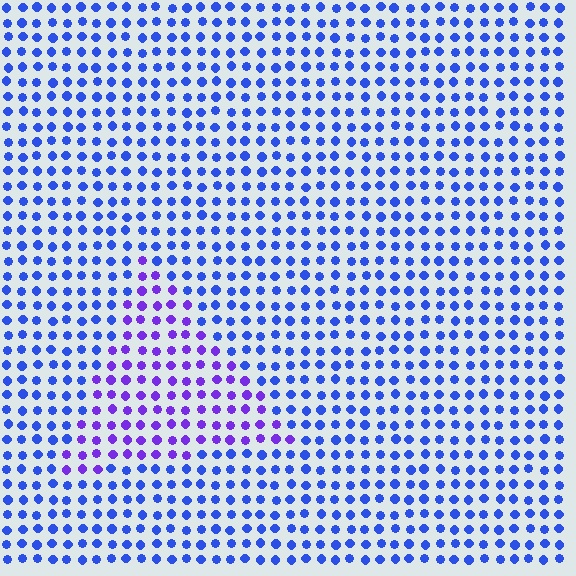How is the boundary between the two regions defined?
The boundary is defined purely by a slight shift in hue (about 37 degrees). Spacing, size, and orientation are identical on both sides.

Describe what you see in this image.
The image is filled with small blue elements in a uniform arrangement. A triangle-shaped region is visible where the elements are tinted to a slightly different hue, forming a subtle color boundary.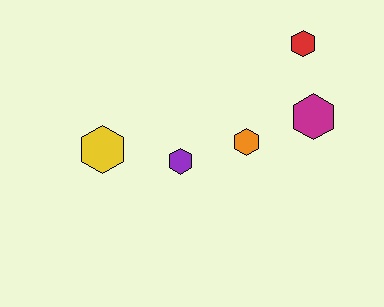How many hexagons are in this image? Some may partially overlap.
There are 5 hexagons.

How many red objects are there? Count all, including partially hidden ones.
There is 1 red object.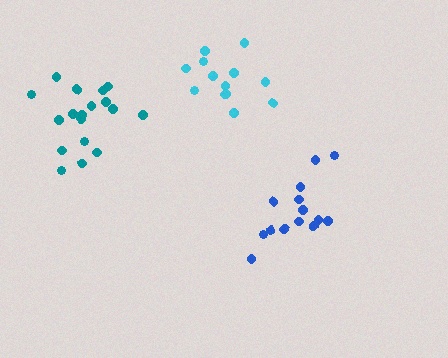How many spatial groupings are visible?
There are 3 spatial groupings.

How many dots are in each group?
Group 1: 13 dots, Group 2: 14 dots, Group 3: 18 dots (45 total).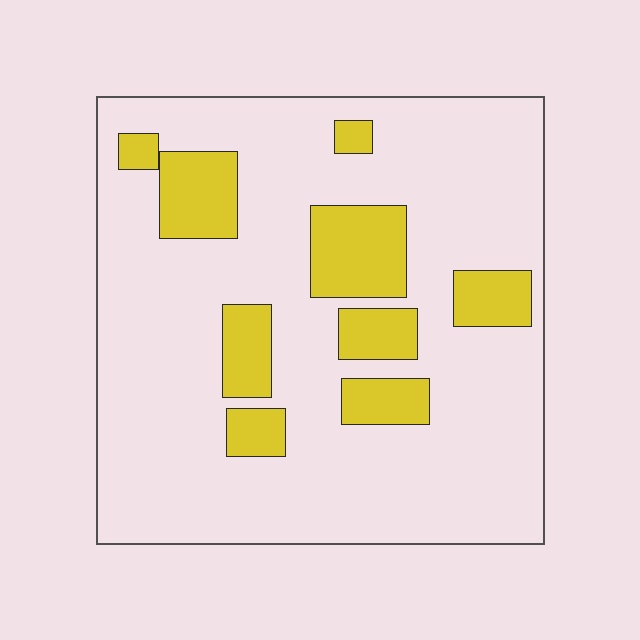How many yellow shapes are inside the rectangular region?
9.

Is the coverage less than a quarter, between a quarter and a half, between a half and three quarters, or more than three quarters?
Less than a quarter.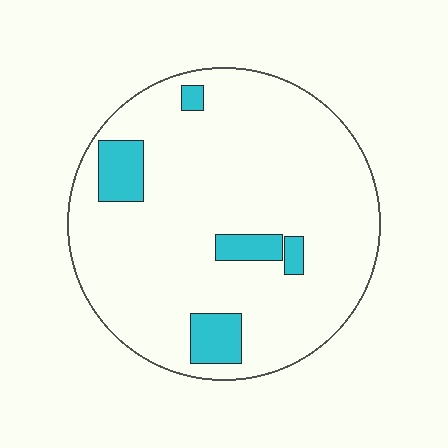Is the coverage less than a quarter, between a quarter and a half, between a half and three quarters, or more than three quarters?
Less than a quarter.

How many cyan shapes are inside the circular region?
5.